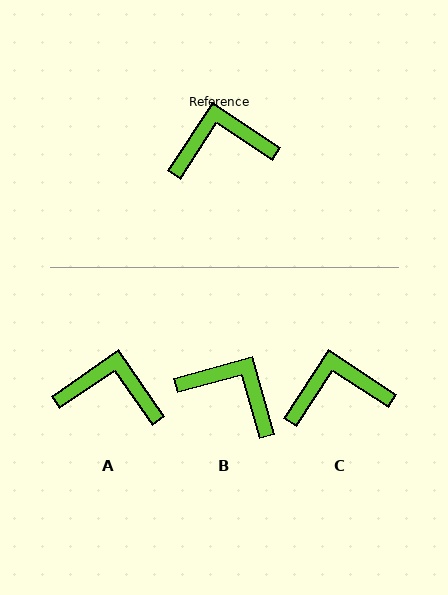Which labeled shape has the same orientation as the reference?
C.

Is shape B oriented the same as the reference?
No, it is off by about 41 degrees.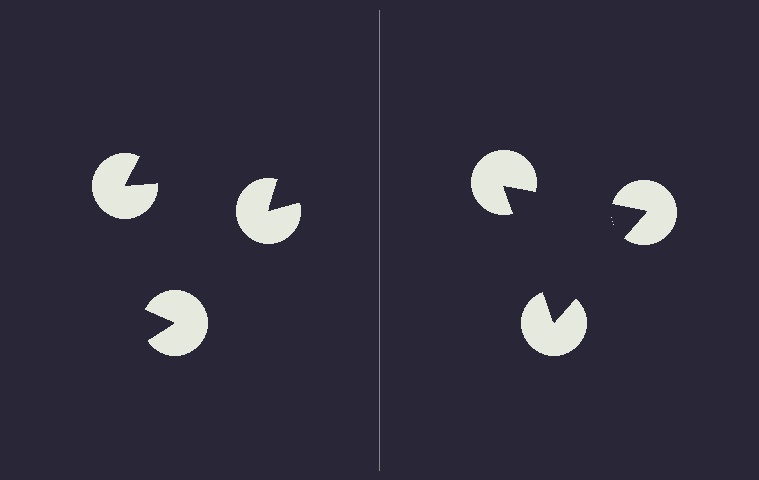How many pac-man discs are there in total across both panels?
6 — 3 on each side.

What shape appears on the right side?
An illusory triangle.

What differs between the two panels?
The pac-man discs are positioned identically on both sides; only the wedge orientations differ. On the right they align to a triangle; on the left they are misaligned.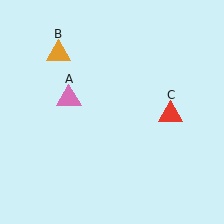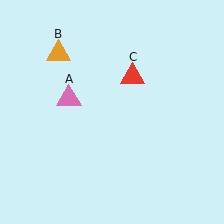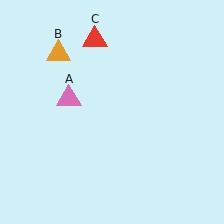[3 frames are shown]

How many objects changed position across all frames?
1 object changed position: red triangle (object C).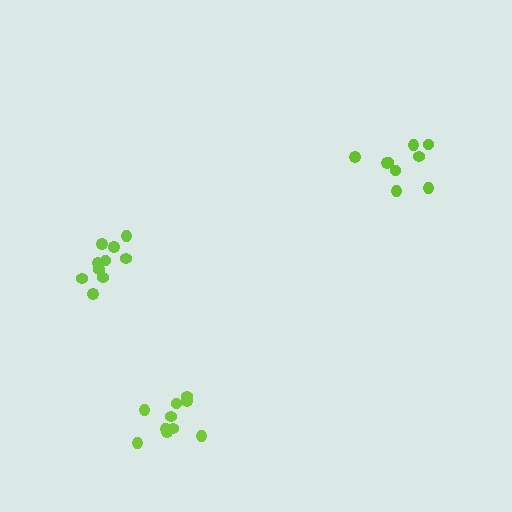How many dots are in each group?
Group 1: 10 dots, Group 2: 9 dots, Group 3: 10 dots (29 total).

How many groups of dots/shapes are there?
There are 3 groups.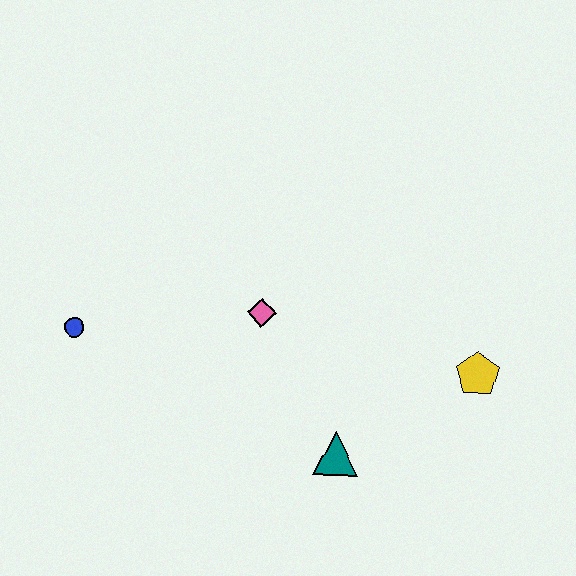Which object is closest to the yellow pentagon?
The teal triangle is closest to the yellow pentagon.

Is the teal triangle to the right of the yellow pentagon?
No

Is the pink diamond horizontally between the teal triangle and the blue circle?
Yes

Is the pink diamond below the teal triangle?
No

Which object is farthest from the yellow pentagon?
The blue circle is farthest from the yellow pentagon.